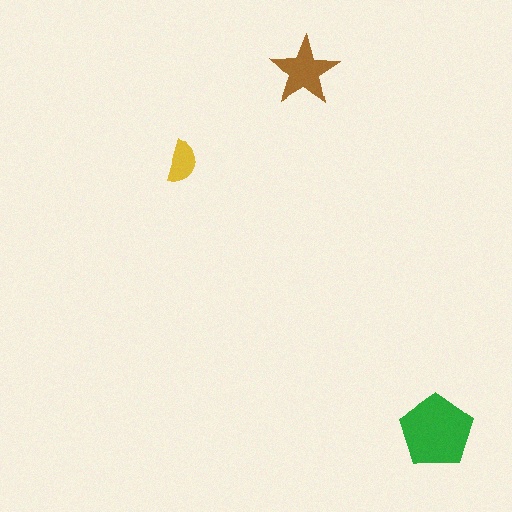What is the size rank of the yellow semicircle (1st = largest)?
3rd.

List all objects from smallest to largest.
The yellow semicircle, the brown star, the green pentagon.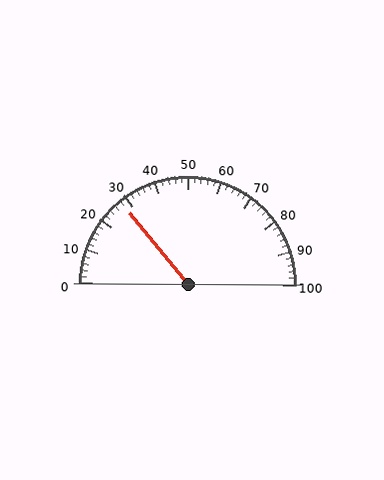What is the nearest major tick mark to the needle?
The nearest major tick mark is 30.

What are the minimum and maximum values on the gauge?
The gauge ranges from 0 to 100.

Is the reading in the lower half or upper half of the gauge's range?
The reading is in the lower half of the range (0 to 100).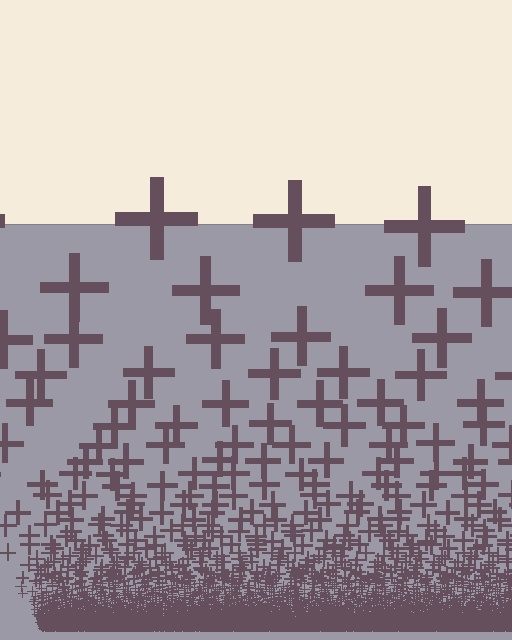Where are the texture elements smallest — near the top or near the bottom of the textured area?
Near the bottom.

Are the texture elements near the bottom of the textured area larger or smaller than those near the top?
Smaller. The gradient is inverted — elements near the bottom are smaller and denser.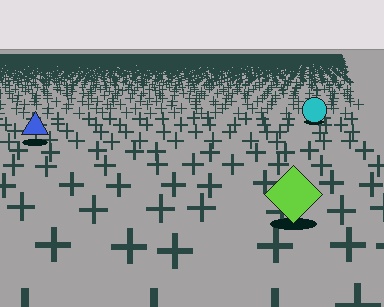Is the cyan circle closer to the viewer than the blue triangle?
No. The blue triangle is closer — you can tell from the texture gradient: the ground texture is coarser near it.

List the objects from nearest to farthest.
From nearest to farthest: the lime diamond, the blue triangle, the cyan circle.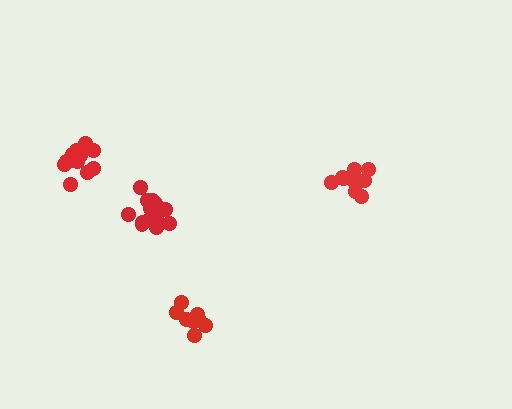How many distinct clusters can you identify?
There are 4 distinct clusters.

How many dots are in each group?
Group 1: 12 dots, Group 2: 14 dots, Group 3: 14 dots, Group 4: 8 dots (48 total).